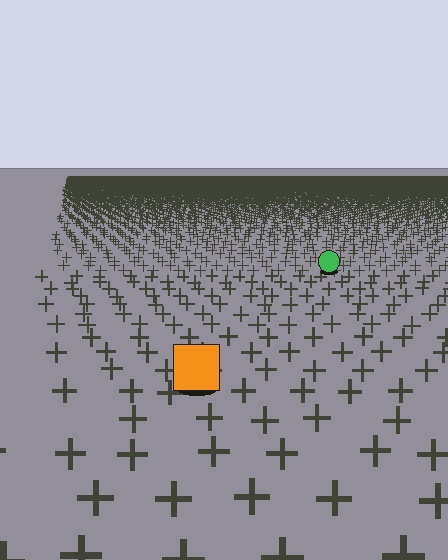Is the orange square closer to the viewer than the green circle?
Yes. The orange square is closer — you can tell from the texture gradient: the ground texture is coarser near it.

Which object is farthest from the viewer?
The green circle is farthest from the viewer. It appears smaller and the ground texture around it is denser.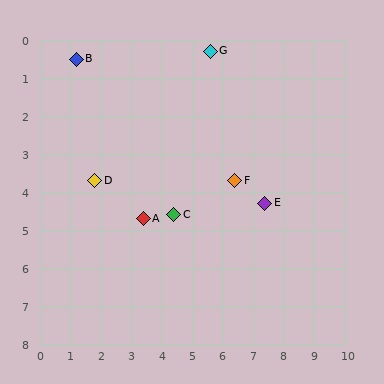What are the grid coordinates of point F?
Point F is at approximately (6.4, 3.7).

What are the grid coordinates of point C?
Point C is at approximately (4.4, 4.6).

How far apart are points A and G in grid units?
Points A and G are about 4.9 grid units apart.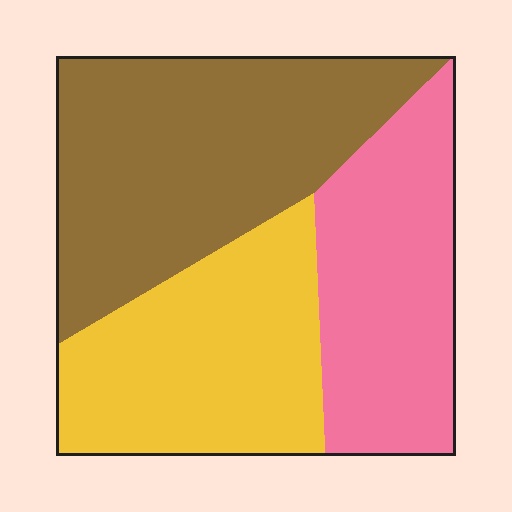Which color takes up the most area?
Brown, at roughly 40%.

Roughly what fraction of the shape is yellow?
Yellow covers 31% of the shape.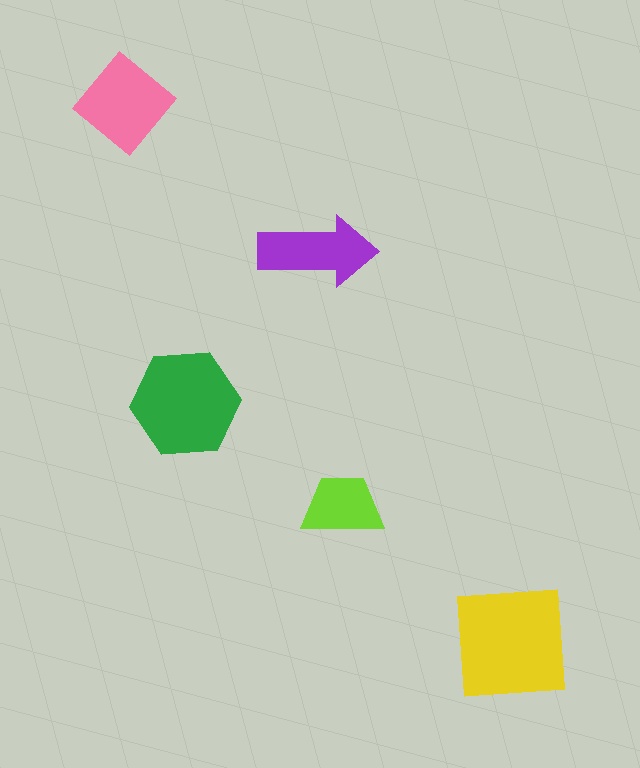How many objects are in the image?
There are 5 objects in the image.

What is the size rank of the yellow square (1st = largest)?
1st.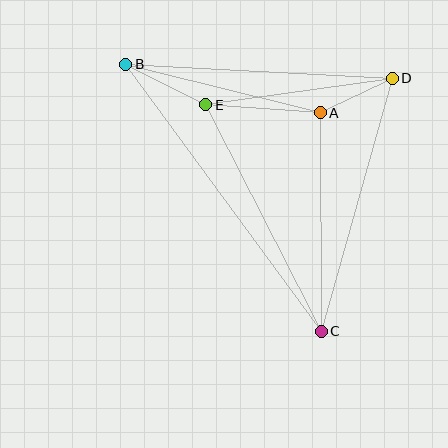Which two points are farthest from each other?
Points B and C are farthest from each other.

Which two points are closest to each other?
Points A and D are closest to each other.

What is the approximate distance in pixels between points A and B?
The distance between A and B is approximately 201 pixels.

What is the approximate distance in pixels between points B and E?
The distance between B and E is approximately 90 pixels.